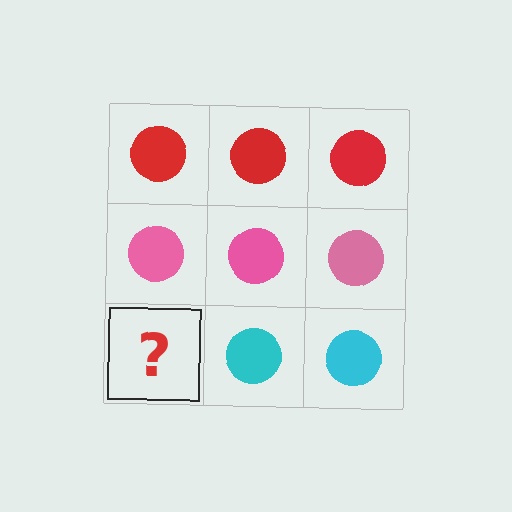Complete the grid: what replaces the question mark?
The question mark should be replaced with a cyan circle.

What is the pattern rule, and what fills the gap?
The rule is that each row has a consistent color. The gap should be filled with a cyan circle.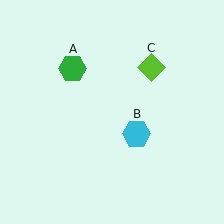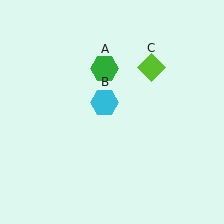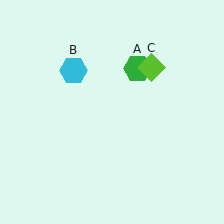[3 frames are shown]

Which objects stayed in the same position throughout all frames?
Lime diamond (object C) remained stationary.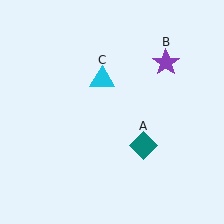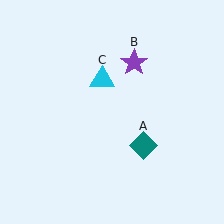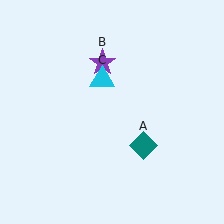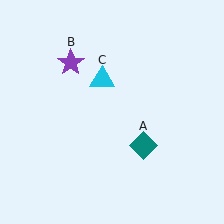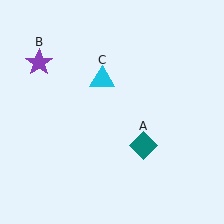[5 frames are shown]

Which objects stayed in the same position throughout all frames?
Teal diamond (object A) and cyan triangle (object C) remained stationary.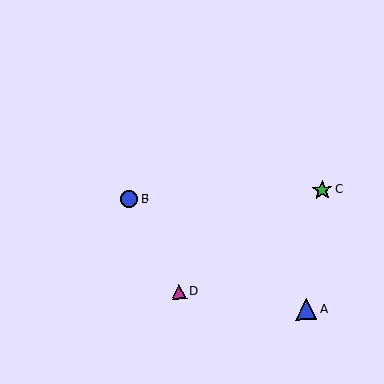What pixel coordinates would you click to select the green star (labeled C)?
Click at (322, 190) to select the green star C.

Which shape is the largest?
The blue triangle (labeled A) is the largest.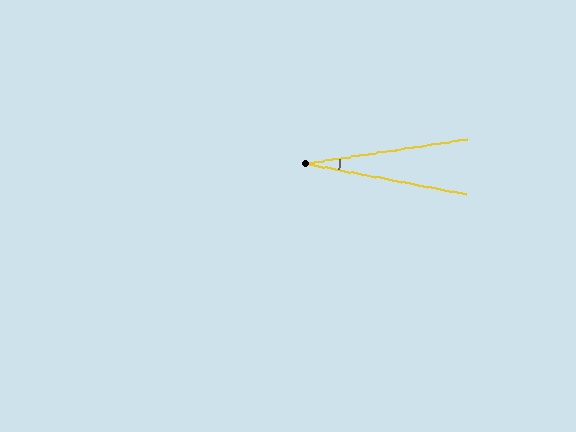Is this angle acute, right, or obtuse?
It is acute.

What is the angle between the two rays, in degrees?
Approximately 19 degrees.